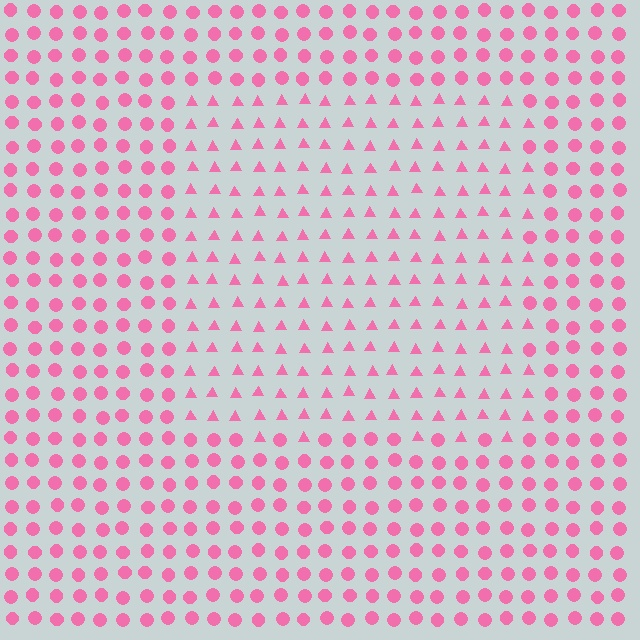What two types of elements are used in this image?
The image uses triangles inside the rectangle region and circles outside it.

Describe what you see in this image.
The image is filled with small pink elements arranged in a uniform grid. A rectangle-shaped region contains triangles, while the surrounding area contains circles. The boundary is defined purely by the change in element shape.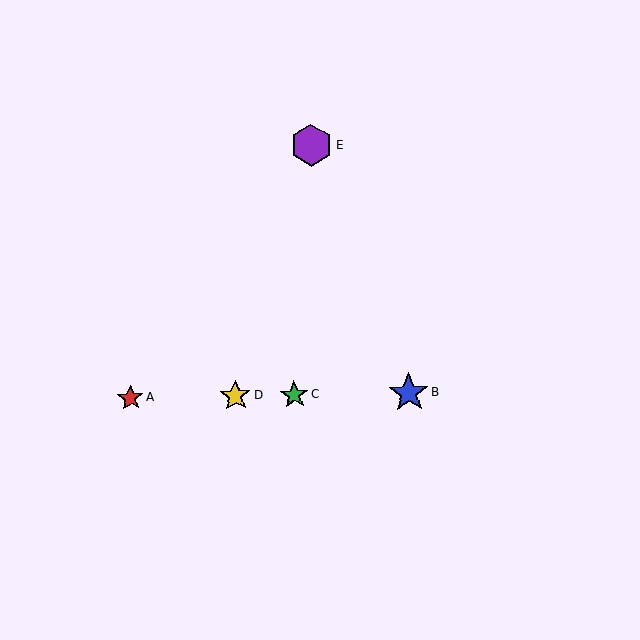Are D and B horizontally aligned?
Yes, both are at y≈396.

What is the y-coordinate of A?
Object A is at y≈398.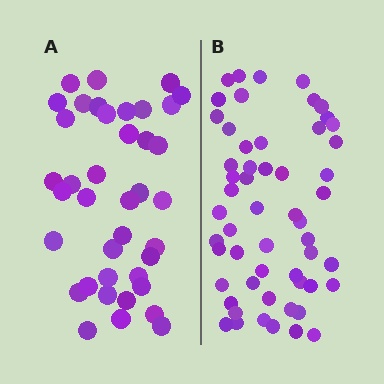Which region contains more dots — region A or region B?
Region B (the right region) has more dots.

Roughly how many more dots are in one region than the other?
Region B has approximately 15 more dots than region A.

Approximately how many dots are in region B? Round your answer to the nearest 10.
About 60 dots. (The exact count is 55, which rounds to 60.)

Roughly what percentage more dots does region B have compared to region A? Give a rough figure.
About 40% more.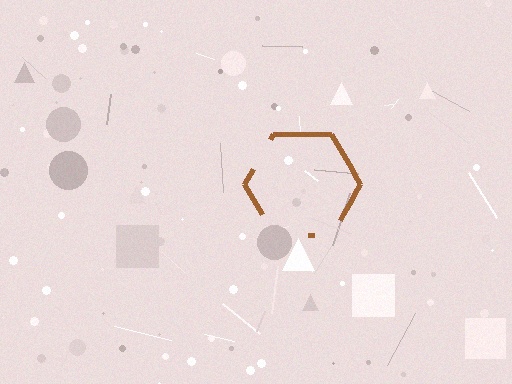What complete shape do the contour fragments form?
The contour fragments form a hexagon.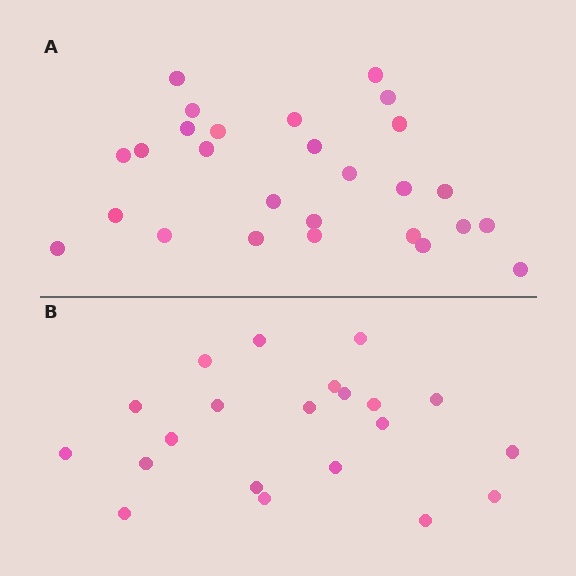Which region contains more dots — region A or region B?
Region A (the top region) has more dots.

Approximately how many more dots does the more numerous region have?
Region A has about 6 more dots than region B.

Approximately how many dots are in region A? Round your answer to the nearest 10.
About 30 dots. (The exact count is 27, which rounds to 30.)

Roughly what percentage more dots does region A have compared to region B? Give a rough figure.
About 30% more.